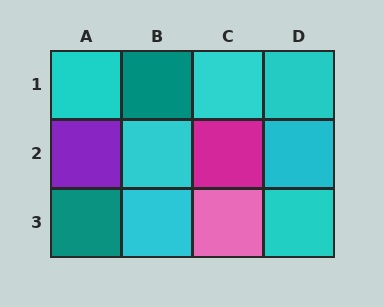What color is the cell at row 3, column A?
Teal.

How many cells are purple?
1 cell is purple.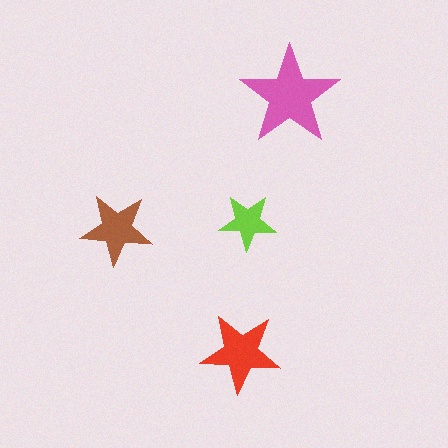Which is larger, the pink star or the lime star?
The pink one.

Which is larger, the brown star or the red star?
The red one.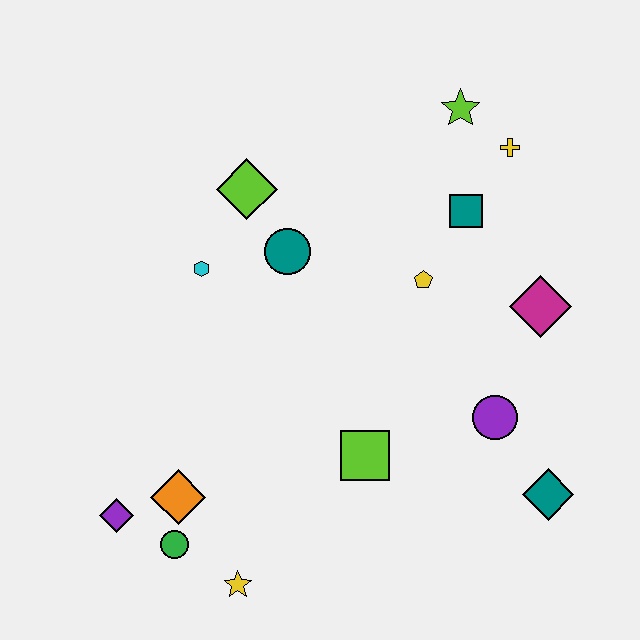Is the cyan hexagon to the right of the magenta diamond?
No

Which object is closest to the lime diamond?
The teal circle is closest to the lime diamond.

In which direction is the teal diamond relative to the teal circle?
The teal diamond is to the right of the teal circle.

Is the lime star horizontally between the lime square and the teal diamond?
Yes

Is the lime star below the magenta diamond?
No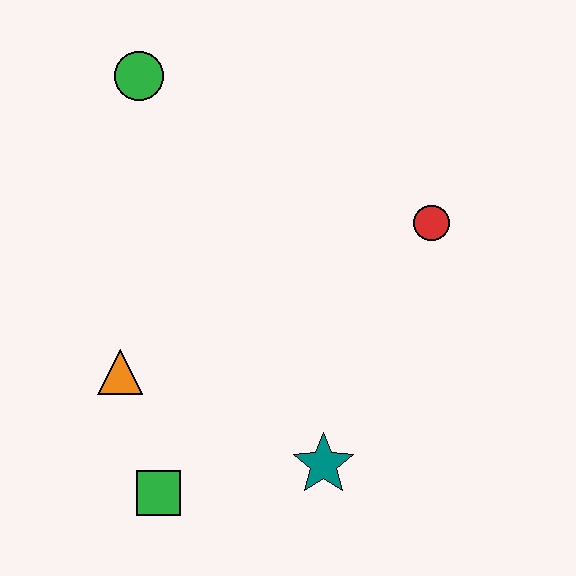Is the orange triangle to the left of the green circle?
Yes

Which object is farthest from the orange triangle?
The red circle is farthest from the orange triangle.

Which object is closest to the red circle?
The teal star is closest to the red circle.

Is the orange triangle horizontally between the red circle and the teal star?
No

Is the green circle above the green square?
Yes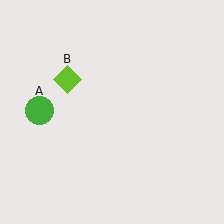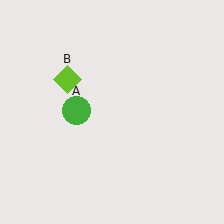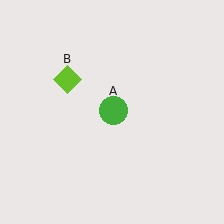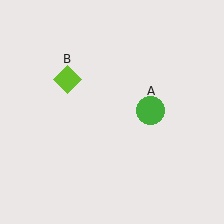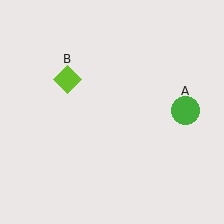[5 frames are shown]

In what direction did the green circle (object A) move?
The green circle (object A) moved right.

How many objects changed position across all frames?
1 object changed position: green circle (object A).